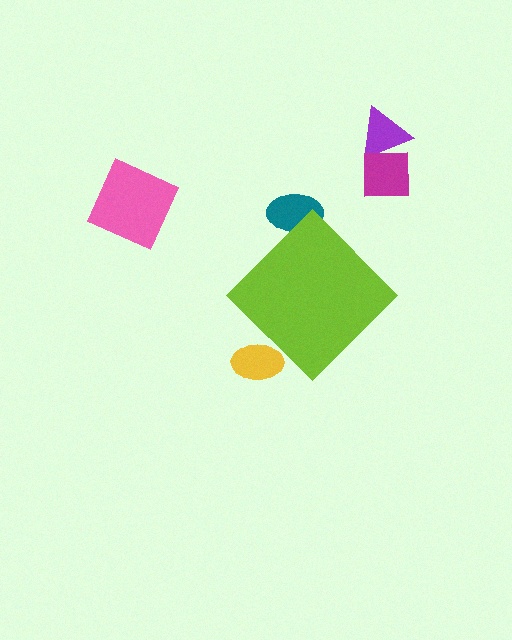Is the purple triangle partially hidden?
No, the purple triangle is fully visible.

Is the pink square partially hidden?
No, the pink square is fully visible.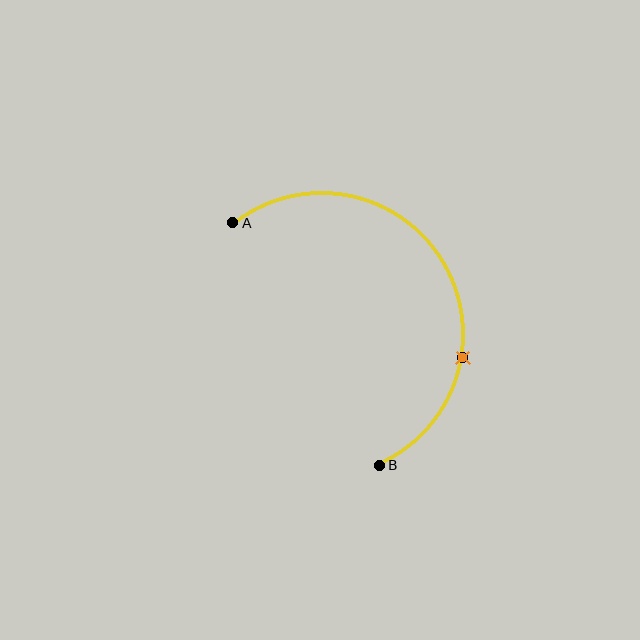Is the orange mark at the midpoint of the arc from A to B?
No. The orange mark lies on the arc but is closer to endpoint B. The arc midpoint would be at the point on the curve equidistant along the arc from both A and B.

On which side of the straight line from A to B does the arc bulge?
The arc bulges to the right of the straight line connecting A and B.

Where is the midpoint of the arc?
The arc midpoint is the point on the curve farthest from the straight line joining A and B. It sits to the right of that line.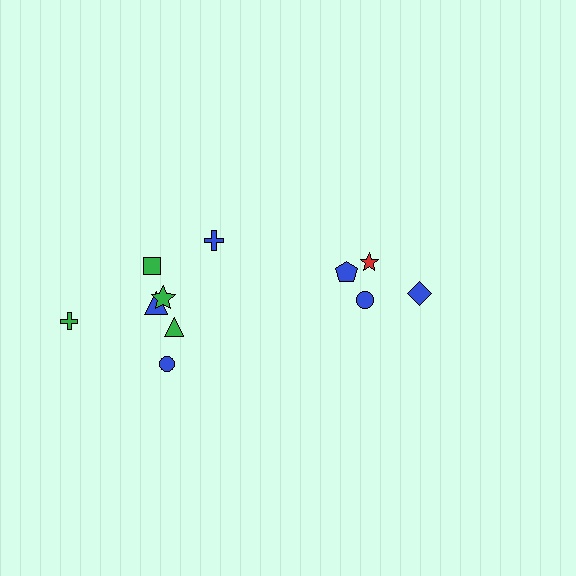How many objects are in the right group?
There are 4 objects.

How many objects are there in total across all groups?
There are 11 objects.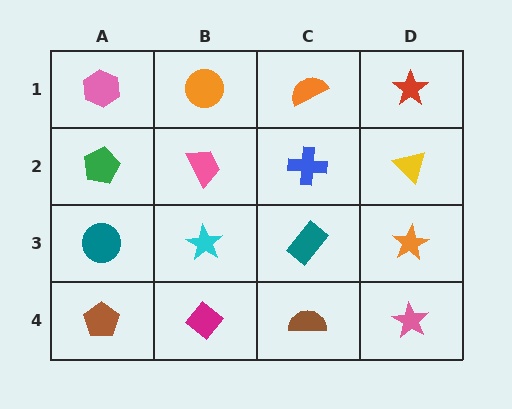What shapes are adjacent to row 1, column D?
A yellow triangle (row 2, column D), an orange semicircle (row 1, column C).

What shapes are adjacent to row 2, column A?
A pink hexagon (row 1, column A), a teal circle (row 3, column A), a pink trapezoid (row 2, column B).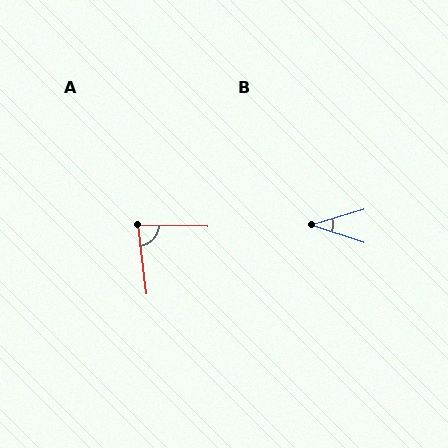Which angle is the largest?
A, at approximately 82 degrees.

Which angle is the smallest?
B, at approximately 35 degrees.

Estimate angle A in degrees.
Approximately 82 degrees.